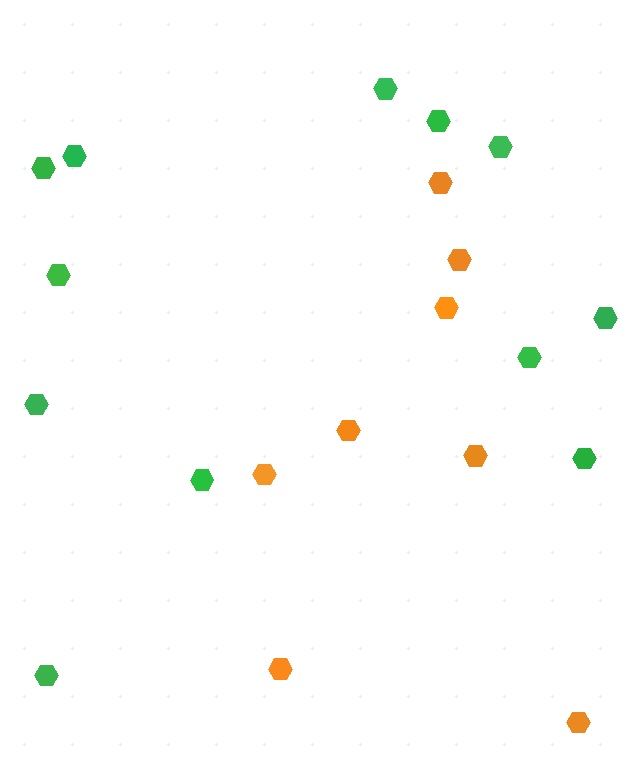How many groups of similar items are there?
There are 2 groups: one group of green hexagons (12) and one group of orange hexagons (8).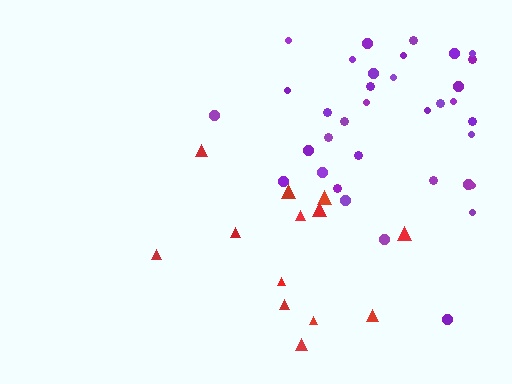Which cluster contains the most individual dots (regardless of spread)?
Purple (35).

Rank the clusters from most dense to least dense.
purple, red.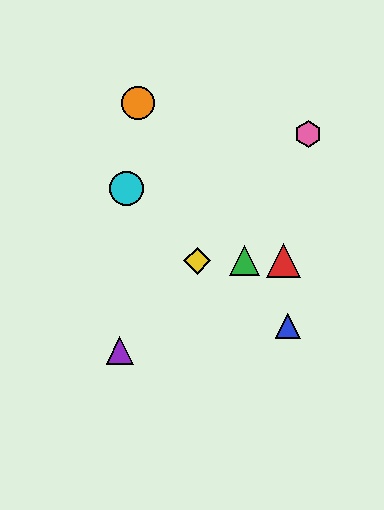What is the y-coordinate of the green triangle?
The green triangle is at y≈261.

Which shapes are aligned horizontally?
The red triangle, the green triangle, the yellow diamond are aligned horizontally.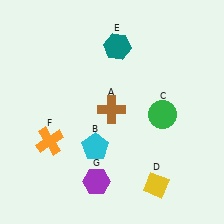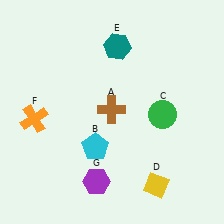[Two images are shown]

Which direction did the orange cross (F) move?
The orange cross (F) moved up.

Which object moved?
The orange cross (F) moved up.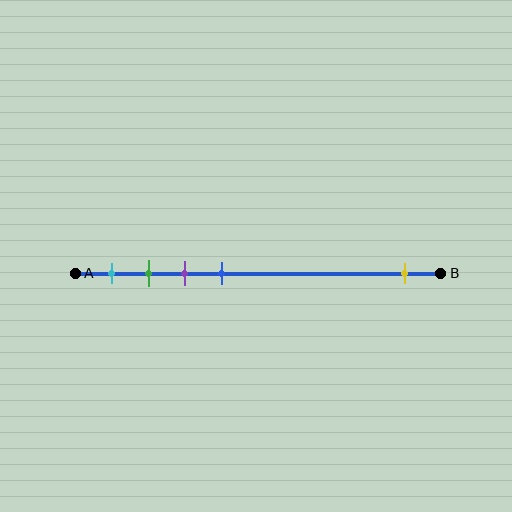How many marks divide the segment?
There are 5 marks dividing the segment.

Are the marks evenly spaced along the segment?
No, the marks are not evenly spaced.